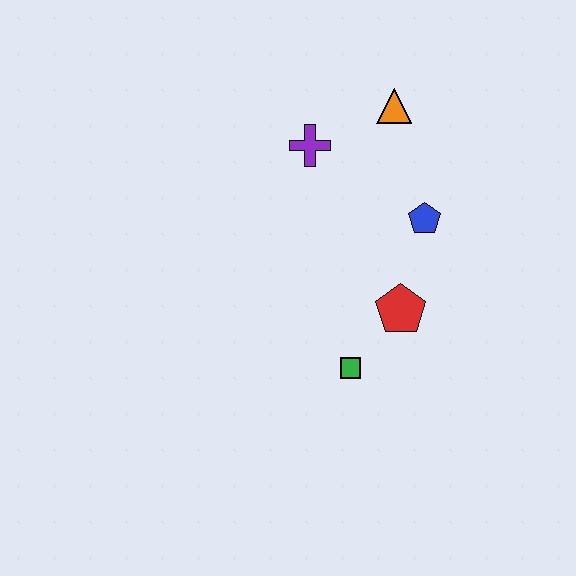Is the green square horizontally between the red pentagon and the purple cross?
Yes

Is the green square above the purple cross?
No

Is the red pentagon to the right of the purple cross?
Yes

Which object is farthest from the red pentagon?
The orange triangle is farthest from the red pentagon.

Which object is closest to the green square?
The red pentagon is closest to the green square.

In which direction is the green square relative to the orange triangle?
The green square is below the orange triangle.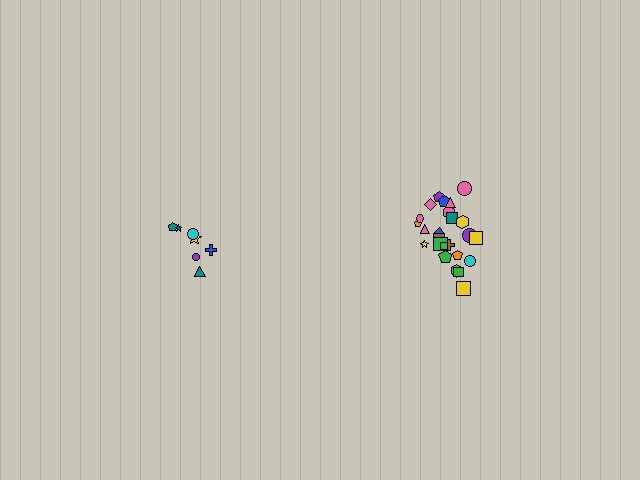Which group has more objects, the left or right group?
The right group.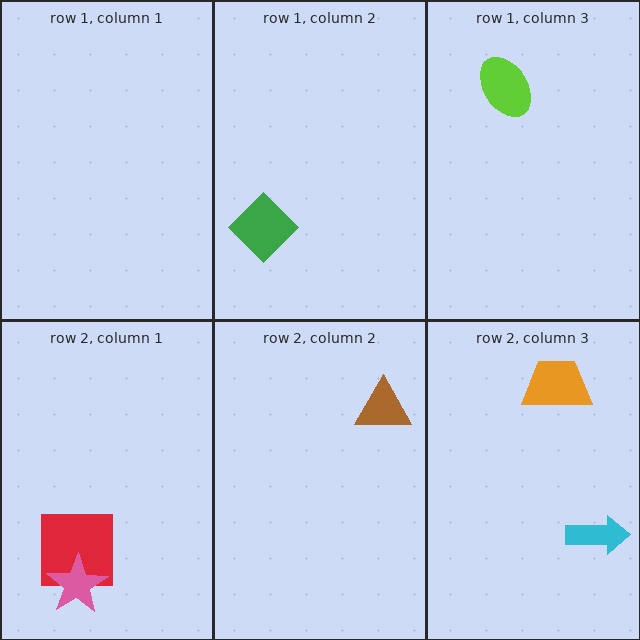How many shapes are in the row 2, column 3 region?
2.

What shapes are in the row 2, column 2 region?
The brown triangle.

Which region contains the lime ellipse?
The row 1, column 3 region.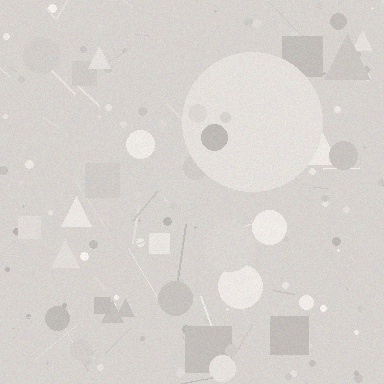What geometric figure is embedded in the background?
A circle is embedded in the background.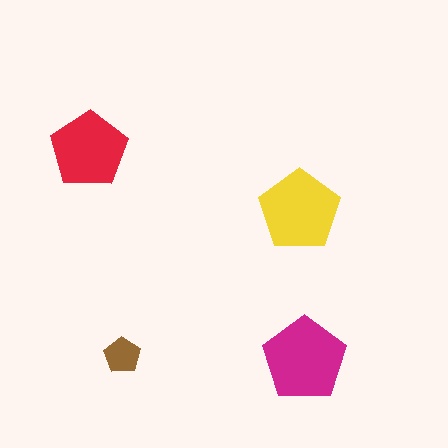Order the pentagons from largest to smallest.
the magenta one, the yellow one, the red one, the brown one.